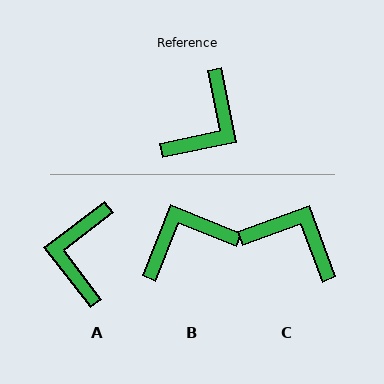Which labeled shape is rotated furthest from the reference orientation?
A, about 154 degrees away.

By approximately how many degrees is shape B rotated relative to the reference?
Approximately 147 degrees counter-clockwise.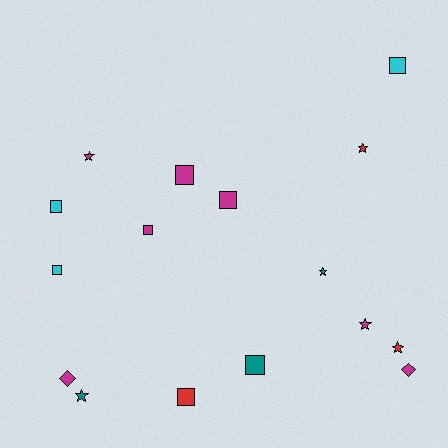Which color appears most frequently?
Magenta, with 7 objects.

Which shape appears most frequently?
Square, with 8 objects.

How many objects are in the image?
There are 16 objects.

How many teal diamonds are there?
There are no teal diamonds.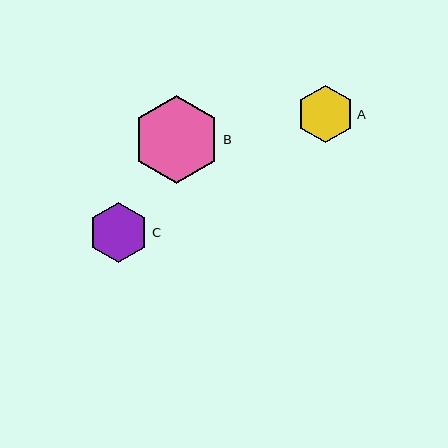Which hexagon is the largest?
Hexagon B is the largest with a size of approximately 88 pixels.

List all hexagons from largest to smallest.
From largest to smallest: B, C, A.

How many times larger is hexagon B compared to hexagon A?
Hexagon B is approximately 1.5 times the size of hexagon A.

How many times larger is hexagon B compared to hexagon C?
Hexagon B is approximately 1.5 times the size of hexagon C.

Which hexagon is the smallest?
Hexagon A is the smallest with a size of approximately 58 pixels.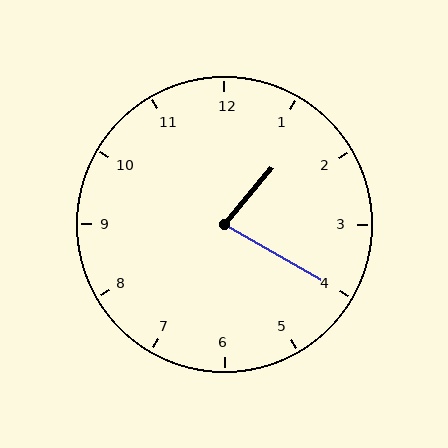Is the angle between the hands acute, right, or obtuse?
It is acute.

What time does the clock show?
1:20.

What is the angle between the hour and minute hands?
Approximately 80 degrees.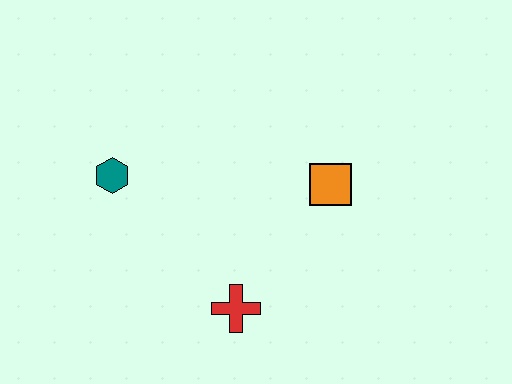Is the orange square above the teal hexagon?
No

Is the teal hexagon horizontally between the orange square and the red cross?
No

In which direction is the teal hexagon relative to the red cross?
The teal hexagon is above the red cross.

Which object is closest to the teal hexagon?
The red cross is closest to the teal hexagon.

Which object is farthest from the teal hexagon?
The orange square is farthest from the teal hexagon.